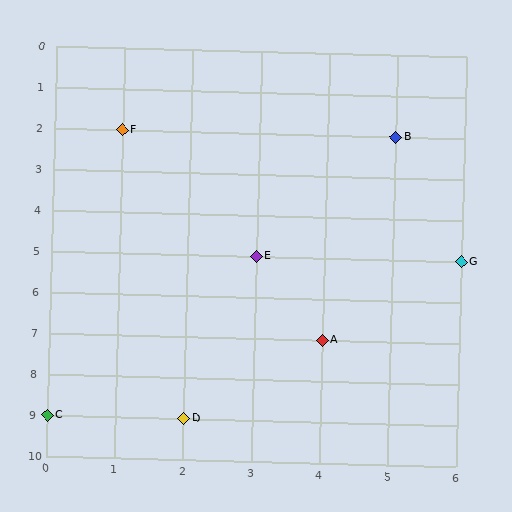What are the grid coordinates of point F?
Point F is at grid coordinates (1, 2).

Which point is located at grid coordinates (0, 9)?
Point C is at (0, 9).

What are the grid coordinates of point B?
Point B is at grid coordinates (5, 2).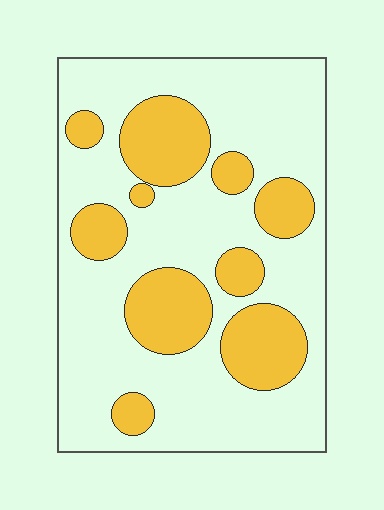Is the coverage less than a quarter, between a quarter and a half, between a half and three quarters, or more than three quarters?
Between a quarter and a half.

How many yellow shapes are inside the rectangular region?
10.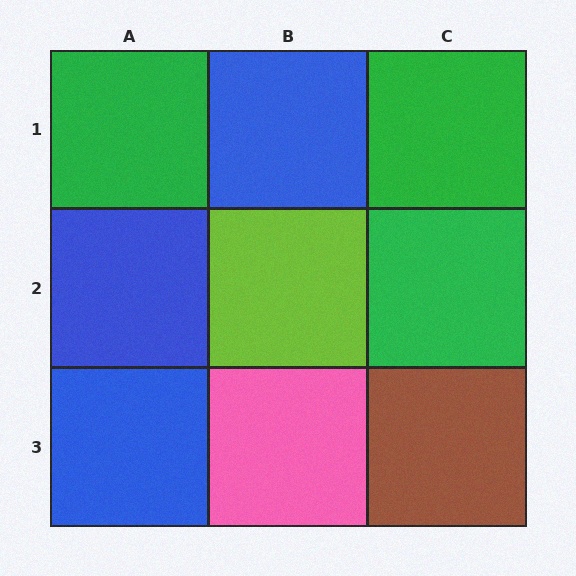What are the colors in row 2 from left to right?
Blue, lime, green.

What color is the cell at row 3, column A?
Blue.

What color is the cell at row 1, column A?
Green.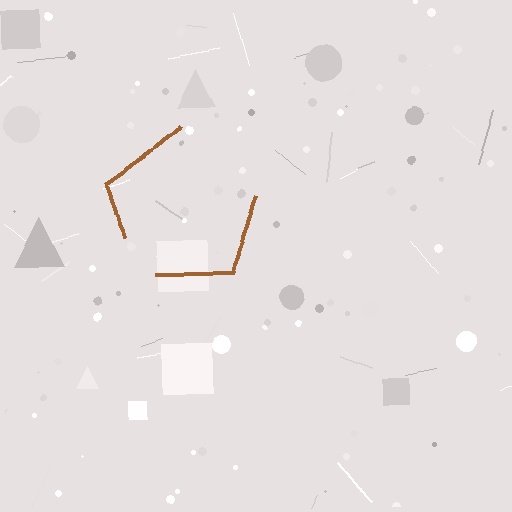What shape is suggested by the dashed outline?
The dashed outline suggests a pentagon.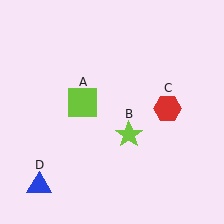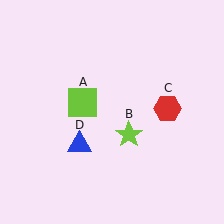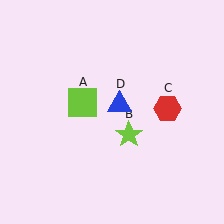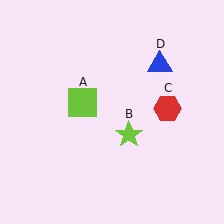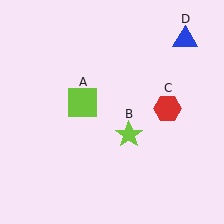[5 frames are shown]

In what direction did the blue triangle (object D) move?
The blue triangle (object D) moved up and to the right.